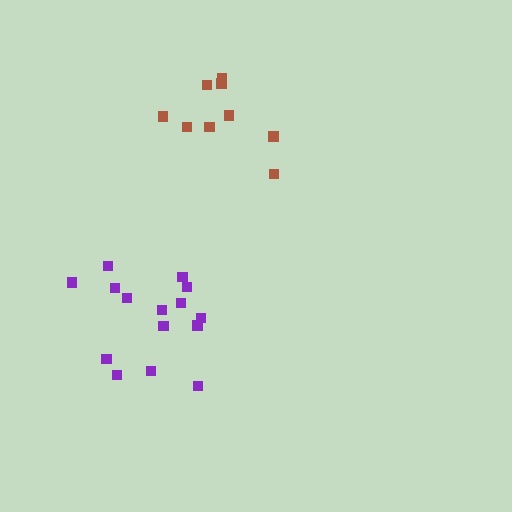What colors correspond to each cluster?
The clusters are colored: purple, brown.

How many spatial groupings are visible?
There are 2 spatial groupings.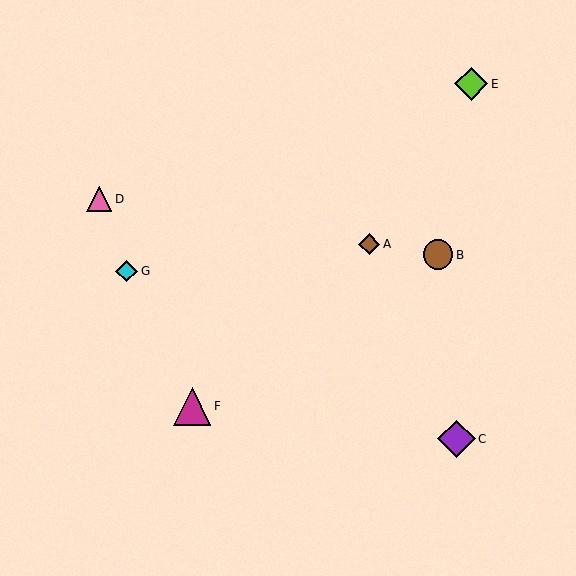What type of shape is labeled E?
Shape E is a lime diamond.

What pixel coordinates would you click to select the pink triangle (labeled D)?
Click at (99, 199) to select the pink triangle D.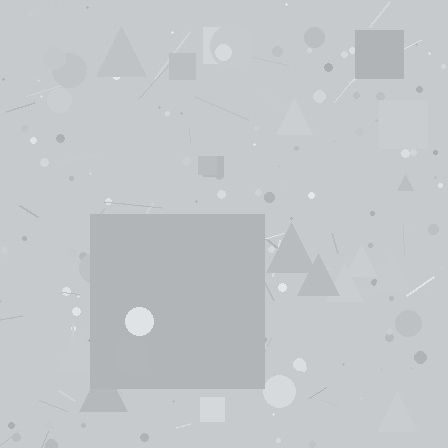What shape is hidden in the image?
A square is hidden in the image.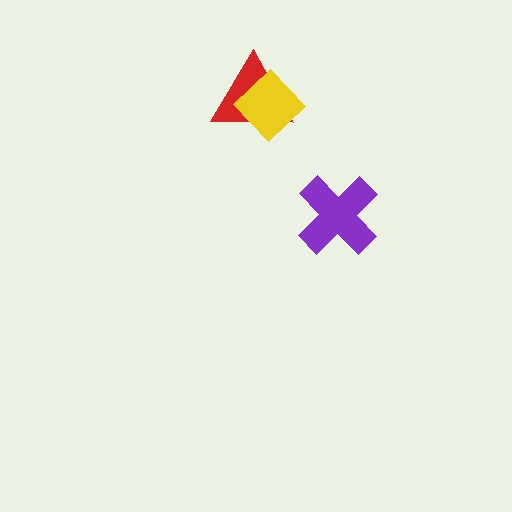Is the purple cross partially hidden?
No, no other shape covers it.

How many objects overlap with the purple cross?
0 objects overlap with the purple cross.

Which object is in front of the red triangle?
The yellow diamond is in front of the red triangle.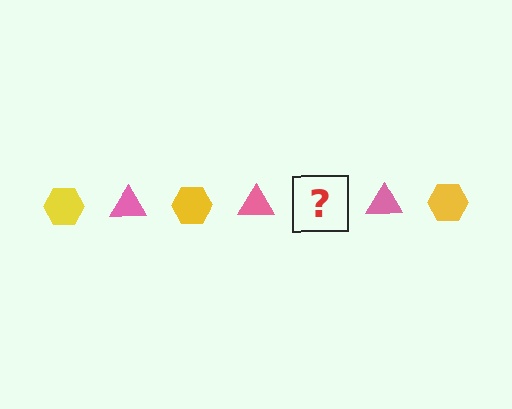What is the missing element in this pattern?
The missing element is a yellow hexagon.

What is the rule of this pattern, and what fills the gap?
The rule is that the pattern alternates between yellow hexagon and pink triangle. The gap should be filled with a yellow hexagon.